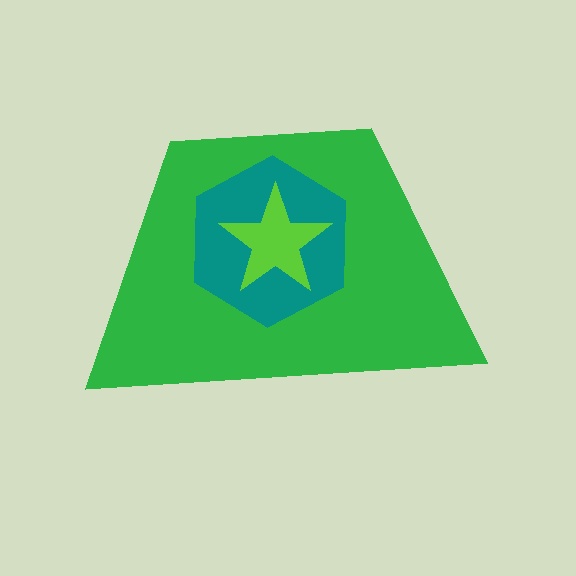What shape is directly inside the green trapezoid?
The teal hexagon.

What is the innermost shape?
The lime star.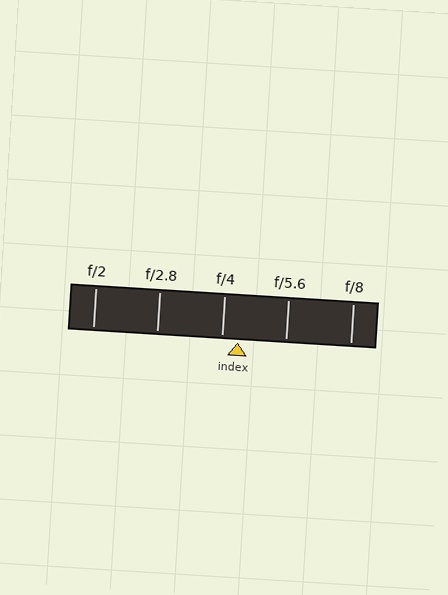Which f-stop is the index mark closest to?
The index mark is closest to f/4.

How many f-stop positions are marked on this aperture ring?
There are 5 f-stop positions marked.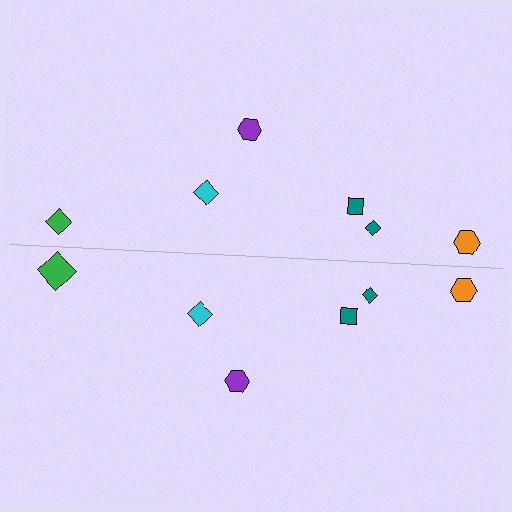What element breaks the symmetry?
The green diamond on the bottom side has a different size than its mirror counterpart.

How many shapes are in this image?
There are 12 shapes in this image.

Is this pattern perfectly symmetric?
No, the pattern is not perfectly symmetric. The green diamond on the bottom side has a different size than its mirror counterpart.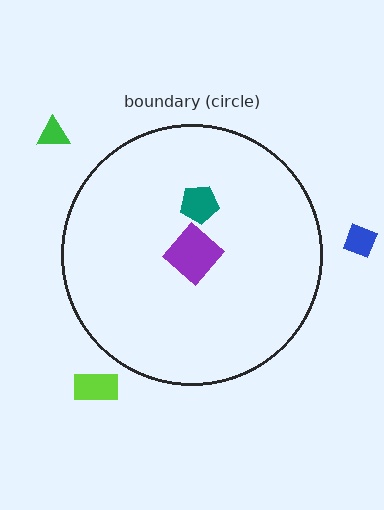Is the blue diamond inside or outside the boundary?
Outside.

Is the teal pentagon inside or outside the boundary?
Inside.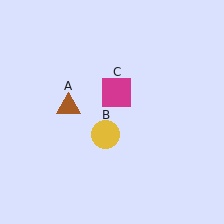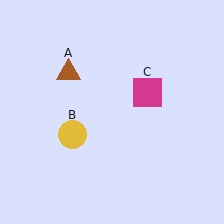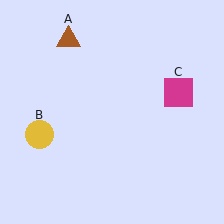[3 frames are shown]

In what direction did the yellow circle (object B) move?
The yellow circle (object B) moved left.